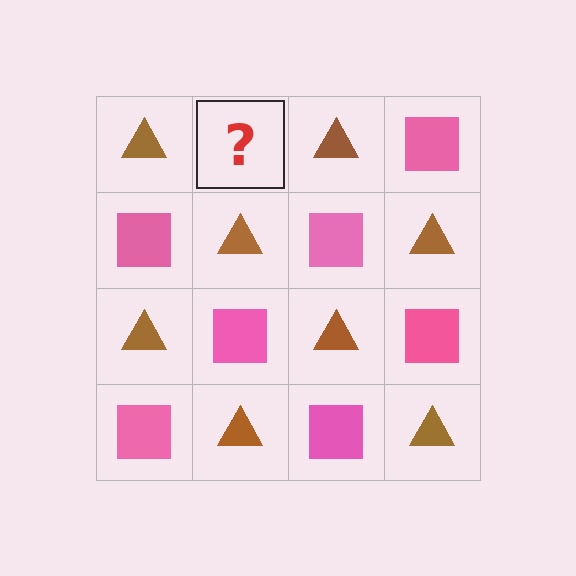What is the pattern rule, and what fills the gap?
The rule is that it alternates brown triangle and pink square in a checkerboard pattern. The gap should be filled with a pink square.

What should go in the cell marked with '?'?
The missing cell should contain a pink square.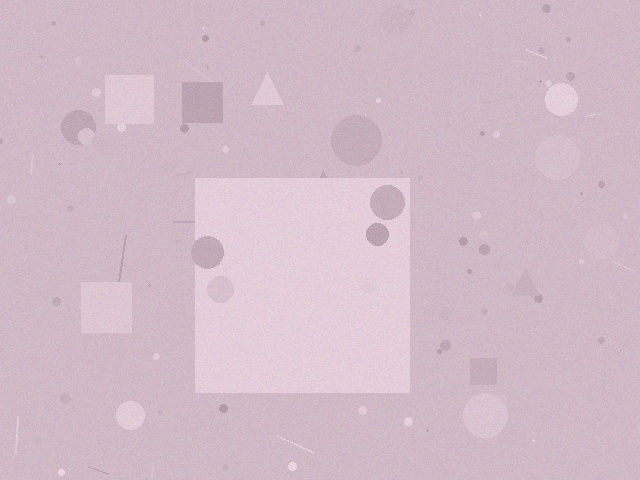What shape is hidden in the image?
A square is hidden in the image.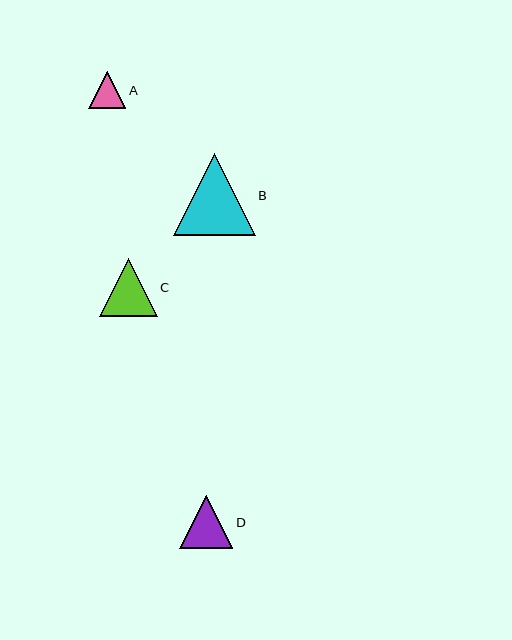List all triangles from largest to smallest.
From largest to smallest: B, C, D, A.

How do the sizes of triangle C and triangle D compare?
Triangle C and triangle D are approximately the same size.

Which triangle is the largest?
Triangle B is the largest with a size of approximately 82 pixels.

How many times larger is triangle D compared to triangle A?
Triangle D is approximately 1.4 times the size of triangle A.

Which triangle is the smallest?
Triangle A is the smallest with a size of approximately 38 pixels.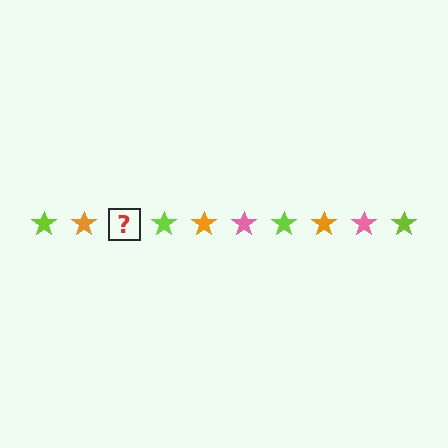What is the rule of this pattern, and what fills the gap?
The rule is that the pattern cycles through lime, orange, pink stars. The gap should be filled with a pink star.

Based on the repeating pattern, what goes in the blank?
The blank should be a pink star.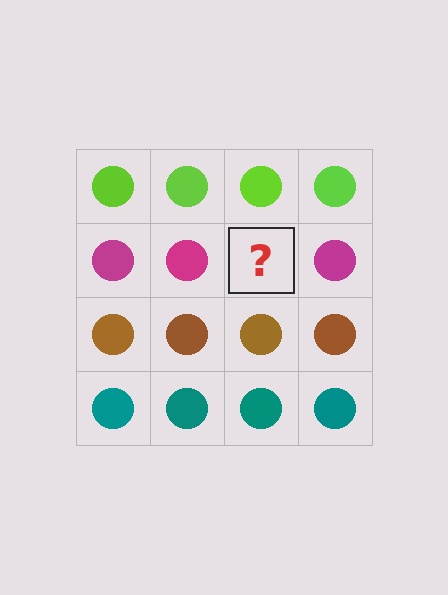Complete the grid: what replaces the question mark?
The question mark should be replaced with a magenta circle.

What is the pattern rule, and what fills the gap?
The rule is that each row has a consistent color. The gap should be filled with a magenta circle.